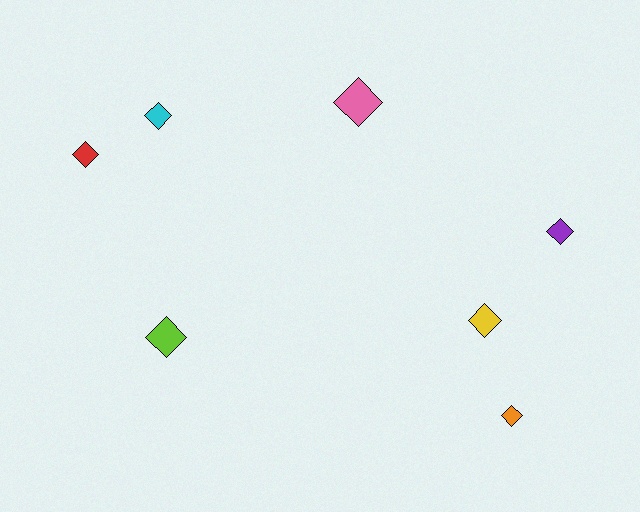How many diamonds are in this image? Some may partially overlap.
There are 7 diamonds.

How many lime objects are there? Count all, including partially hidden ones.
There is 1 lime object.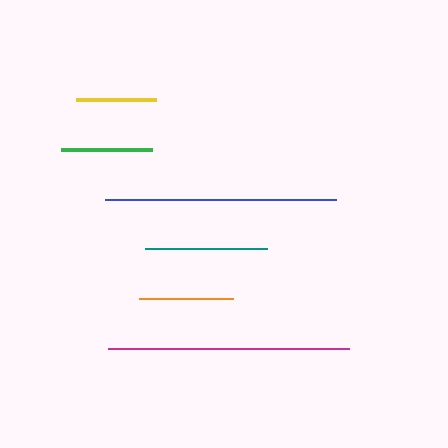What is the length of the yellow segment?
The yellow segment is approximately 81 pixels long.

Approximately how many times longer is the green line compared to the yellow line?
The green line is approximately 1.1 times the length of the yellow line.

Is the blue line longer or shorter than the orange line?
The blue line is longer than the orange line.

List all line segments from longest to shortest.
From longest to shortest: magenta, blue, teal, orange, green, yellow.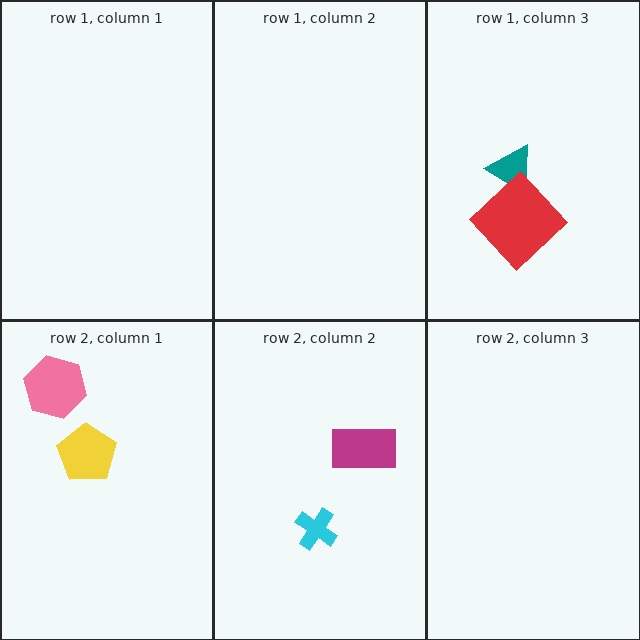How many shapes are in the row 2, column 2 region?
2.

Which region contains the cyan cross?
The row 2, column 2 region.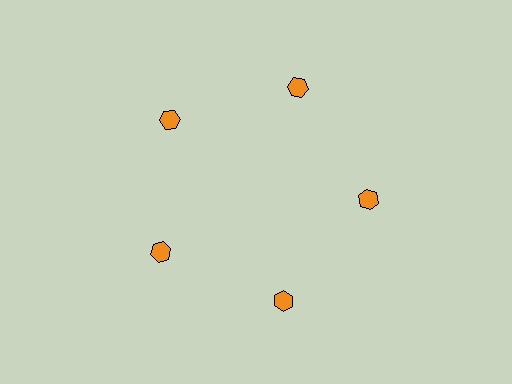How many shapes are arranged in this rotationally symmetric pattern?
There are 5 shapes, arranged in 5 groups of 1.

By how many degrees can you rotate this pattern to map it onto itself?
The pattern maps onto itself every 72 degrees of rotation.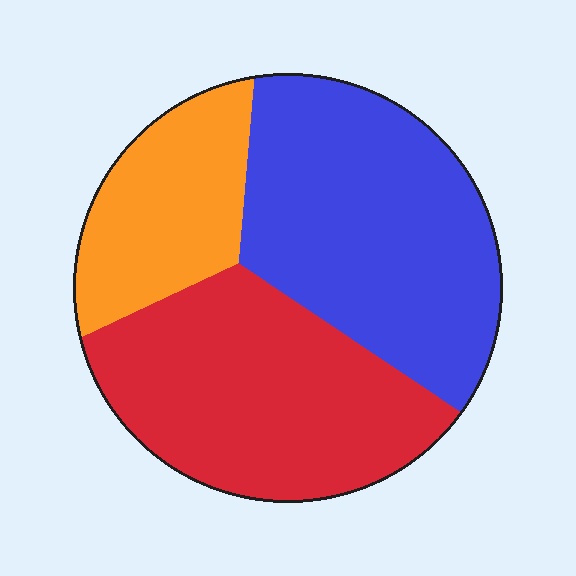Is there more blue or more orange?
Blue.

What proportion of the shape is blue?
Blue covers about 40% of the shape.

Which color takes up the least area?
Orange, at roughly 20%.